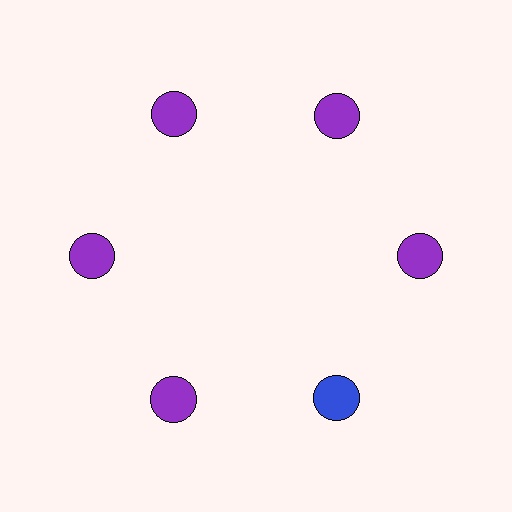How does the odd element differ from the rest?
It has a different color: blue instead of purple.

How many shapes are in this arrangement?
There are 6 shapes arranged in a ring pattern.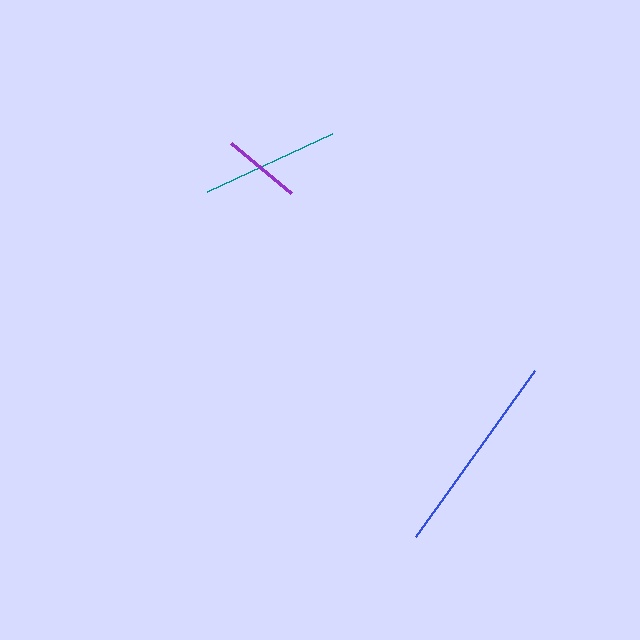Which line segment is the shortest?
The purple line is the shortest at approximately 78 pixels.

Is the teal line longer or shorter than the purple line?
The teal line is longer than the purple line.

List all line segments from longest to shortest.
From longest to shortest: blue, teal, purple.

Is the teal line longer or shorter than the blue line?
The blue line is longer than the teal line.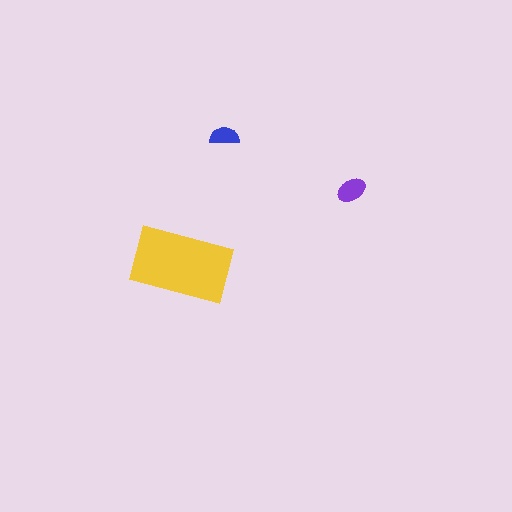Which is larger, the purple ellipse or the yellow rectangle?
The yellow rectangle.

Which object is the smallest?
The blue semicircle.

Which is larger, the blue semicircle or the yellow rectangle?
The yellow rectangle.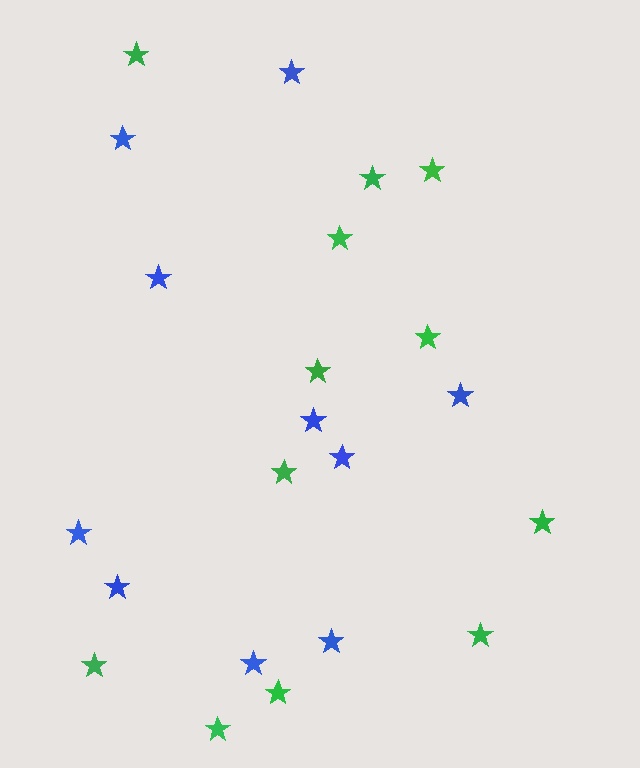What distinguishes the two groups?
There are 2 groups: one group of blue stars (10) and one group of green stars (12).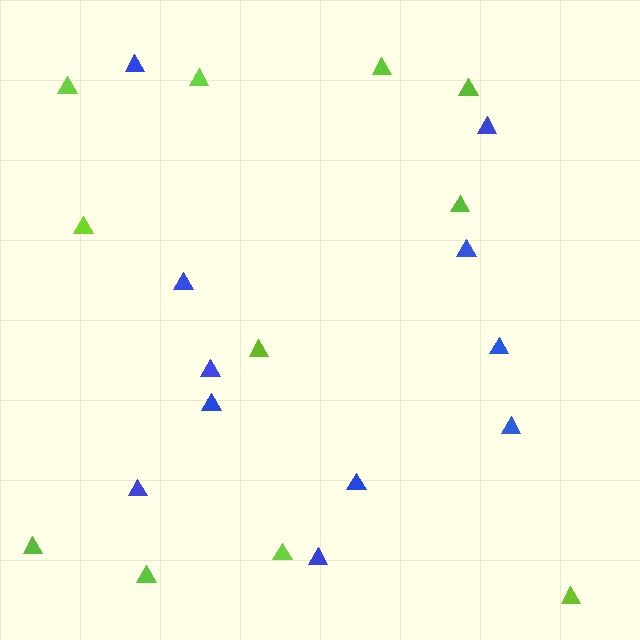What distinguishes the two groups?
There are 2 groups: one group of blue triangles (11) and one group of lime triangles (11).